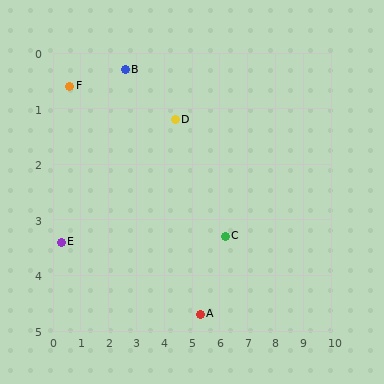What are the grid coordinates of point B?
Point B is at approximately (2.6, 0.3).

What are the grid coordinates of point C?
Point C is at approximately (6.2, 3.3).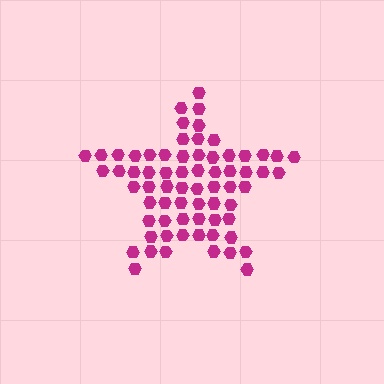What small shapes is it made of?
It is made of small hexagons.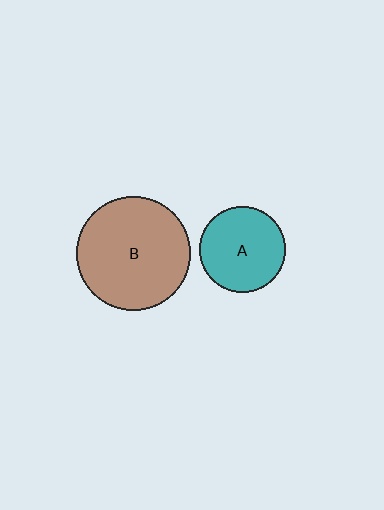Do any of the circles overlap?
No, none of the circles overlap.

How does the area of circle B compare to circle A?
Approximately 1.8 times.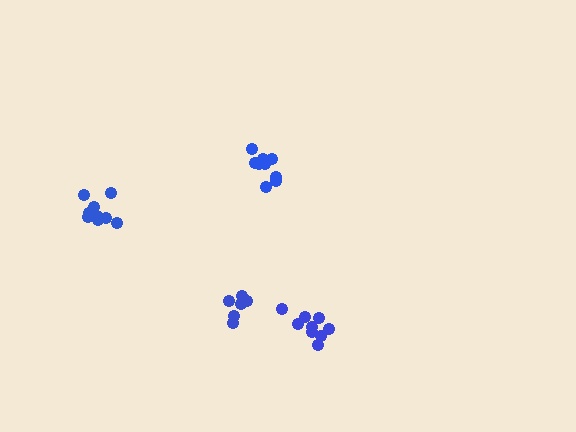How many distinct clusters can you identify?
There are 4 distinct clusters.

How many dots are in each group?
Group 1: 8 dots, Group 2: 9 dots, Group 3: 10 dots, Group 4: 9 dots (36 total).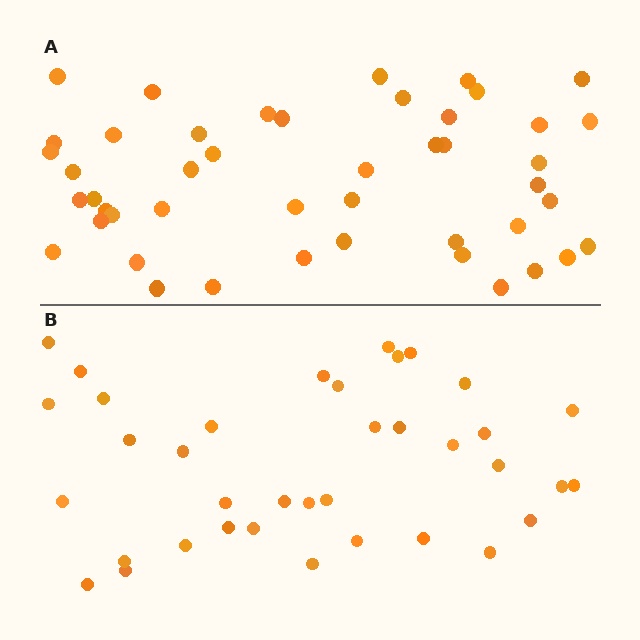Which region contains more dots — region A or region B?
Region A (the top region) has more dots.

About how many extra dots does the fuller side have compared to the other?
Region A has roughly 8 or so more dots than region B.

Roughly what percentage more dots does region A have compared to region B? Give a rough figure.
About 25% more.